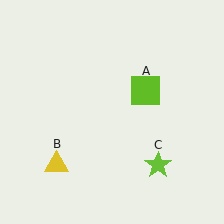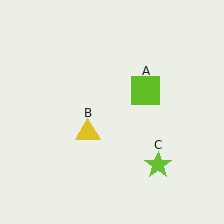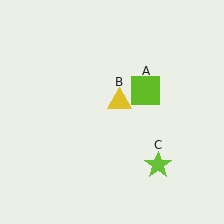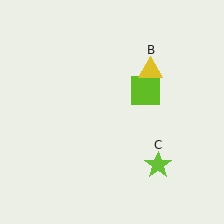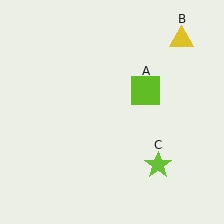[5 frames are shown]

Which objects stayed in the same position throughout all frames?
Lime square (object A) and lime star (object C) remained stationary.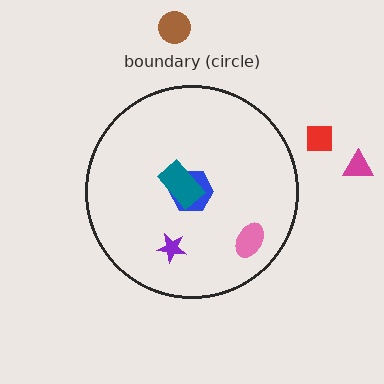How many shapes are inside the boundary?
4 inside, 3 outside.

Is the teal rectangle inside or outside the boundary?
Inside.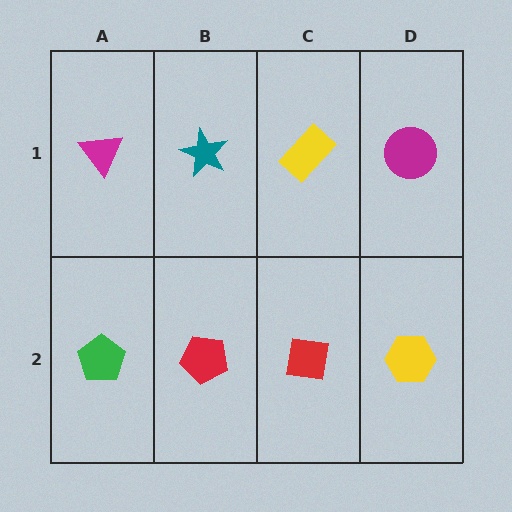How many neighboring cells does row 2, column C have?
3.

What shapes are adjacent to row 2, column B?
A teal star (row 1, column B), a green pentagon (row 2, column A), a red square (row 2, column C).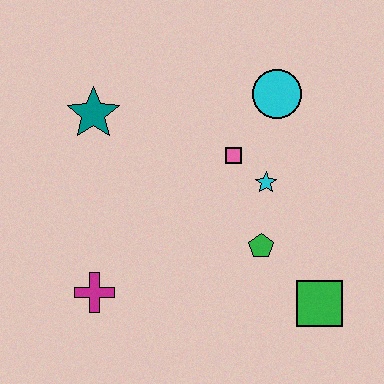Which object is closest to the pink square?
The cyan star is closest to the pink square.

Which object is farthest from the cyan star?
The magenta cross is farthest from the cyan star.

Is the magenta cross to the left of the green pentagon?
Yes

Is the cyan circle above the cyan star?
Yes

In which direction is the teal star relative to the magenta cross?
The teal star is above the magenta cross.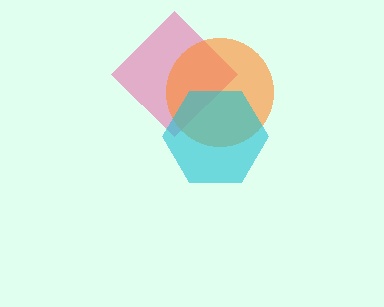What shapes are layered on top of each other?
The layered shapes are: a pink diamond, an orange circle, a cyan hexagon.